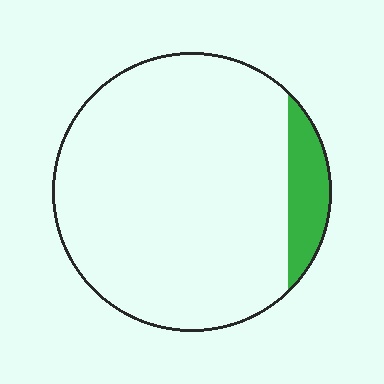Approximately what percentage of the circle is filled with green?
Approximately 10%.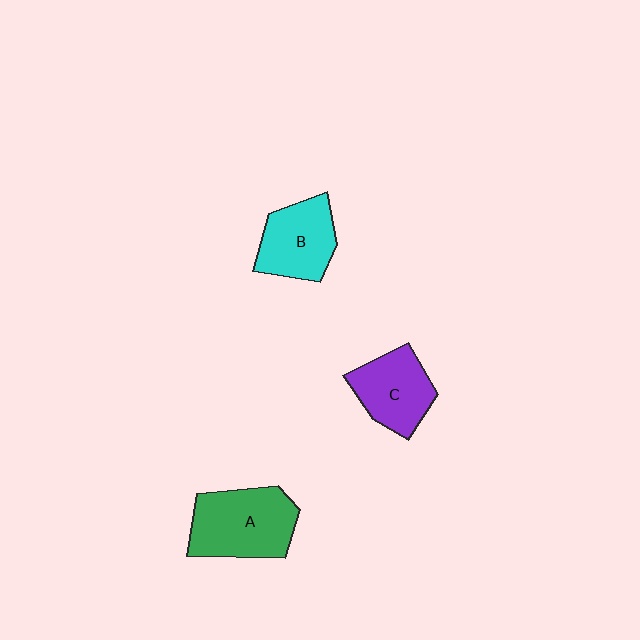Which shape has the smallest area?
Shape C (purple).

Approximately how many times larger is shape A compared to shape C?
Approximately 1.3 times.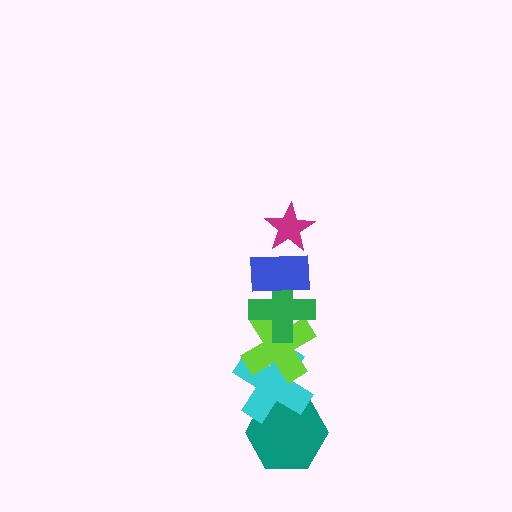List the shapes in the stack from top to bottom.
From top to bottom: the magenta star, the blue rectangle, the green cross, the lime cross, the cyan cross, the teal hexagon.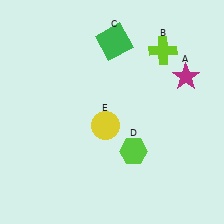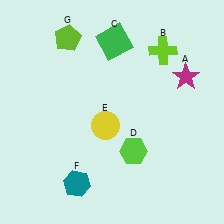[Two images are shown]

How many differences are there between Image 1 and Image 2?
There are 2 differences between the two images.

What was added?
A teal hexagon (F), a lime pentagon (G) were added in Image 2.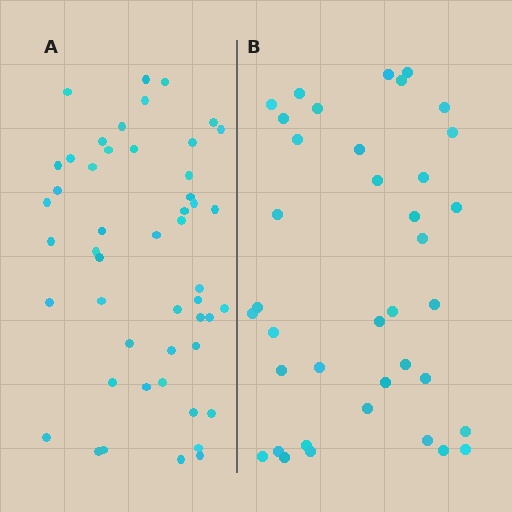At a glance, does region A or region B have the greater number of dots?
Region A (the left region) has more dots.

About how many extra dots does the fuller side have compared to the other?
Region A has roughly 12 or so more dots than region B.